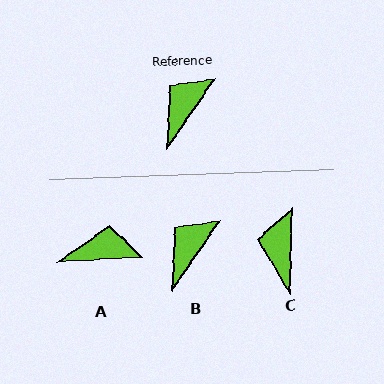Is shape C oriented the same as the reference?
No, it is off by about 32 degrees.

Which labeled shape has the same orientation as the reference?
B.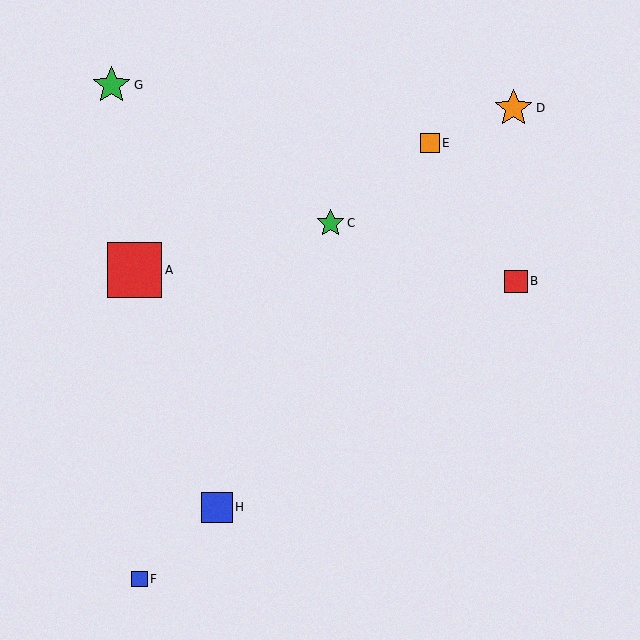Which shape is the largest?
The red square (labeled A) is the largest.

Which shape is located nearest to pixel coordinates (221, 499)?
The blue square (labeled H) at (217, 507) is nearest to that location.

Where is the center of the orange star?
The center of the orange star is at (514, 108).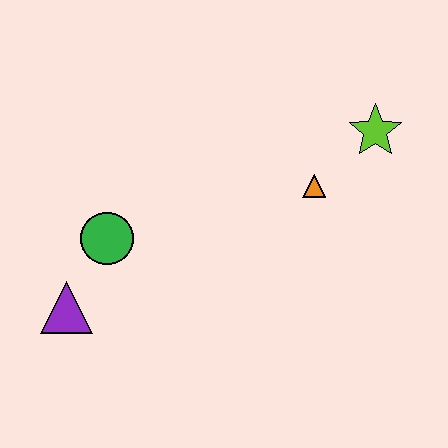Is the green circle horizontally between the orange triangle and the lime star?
No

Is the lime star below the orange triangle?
No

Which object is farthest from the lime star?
The purple triangle is farthest from the lime star.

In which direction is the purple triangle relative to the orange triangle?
The purple triangle is to the left of the orange triangle.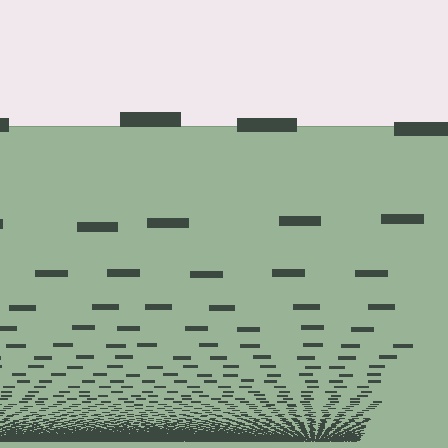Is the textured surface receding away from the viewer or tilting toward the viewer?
The surface appears to tilt toward the viewer. Texture elements get larger and sparser toward the top.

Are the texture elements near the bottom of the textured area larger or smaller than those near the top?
Smaller. The gradient is inverted — elements near the bottom are smaller and denser.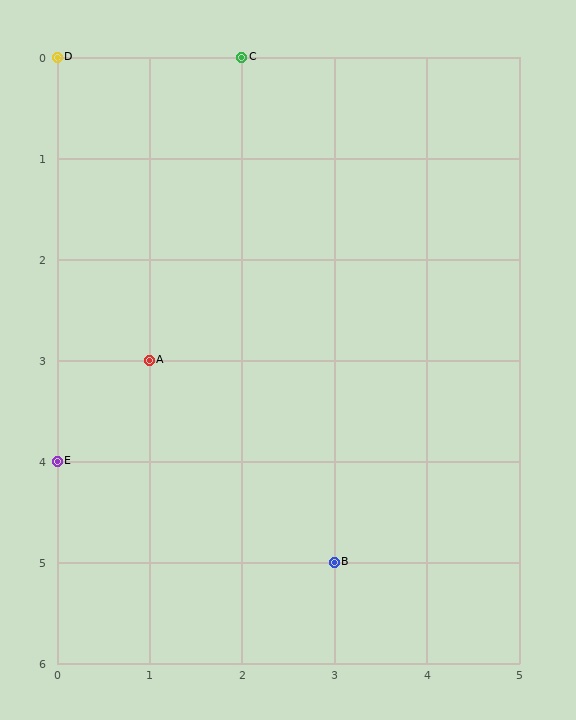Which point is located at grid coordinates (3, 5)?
Point B is at (3, 5).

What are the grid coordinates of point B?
Point B is at grid coordinates (3, 5).